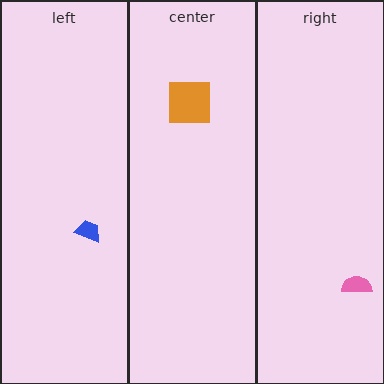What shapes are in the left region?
The blue trapezoid.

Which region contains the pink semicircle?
The right region.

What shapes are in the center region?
The orange square.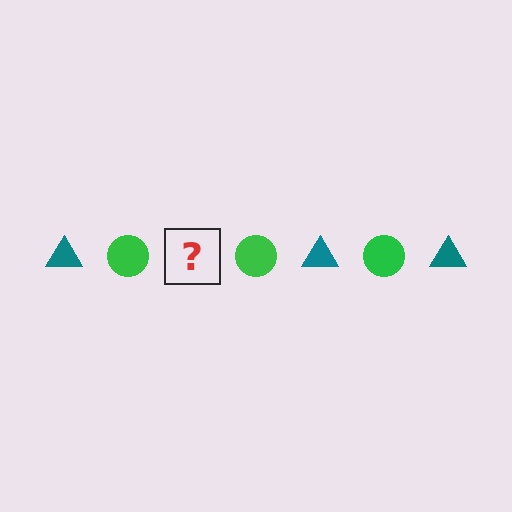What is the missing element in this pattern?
The missing element is a teal triangle.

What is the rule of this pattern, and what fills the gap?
The rule is that the pattern alternates between teal triangle and green circle. The gap should be filled with a teal triangle.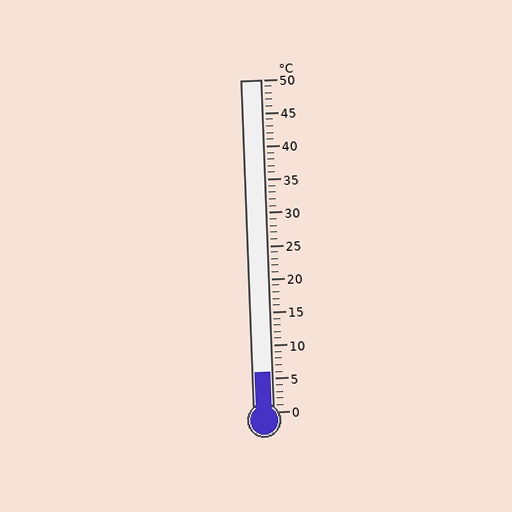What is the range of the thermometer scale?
The thermometer scale ranges from 0°C to 50°C.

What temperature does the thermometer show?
The thermometer shows approximately 6°C.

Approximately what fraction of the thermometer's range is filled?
The thermometer is filled to approximately 10% of its range.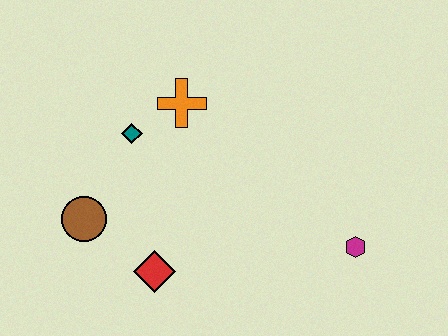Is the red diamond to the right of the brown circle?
Yes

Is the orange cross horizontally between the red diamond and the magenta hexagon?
Yes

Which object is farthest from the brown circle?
The magenta hexagon is farthest from the brown circle.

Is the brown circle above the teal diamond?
No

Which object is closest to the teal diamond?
The orange cross is closest to the teal diamond.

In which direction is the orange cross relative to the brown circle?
The orange cross is above the brown circle.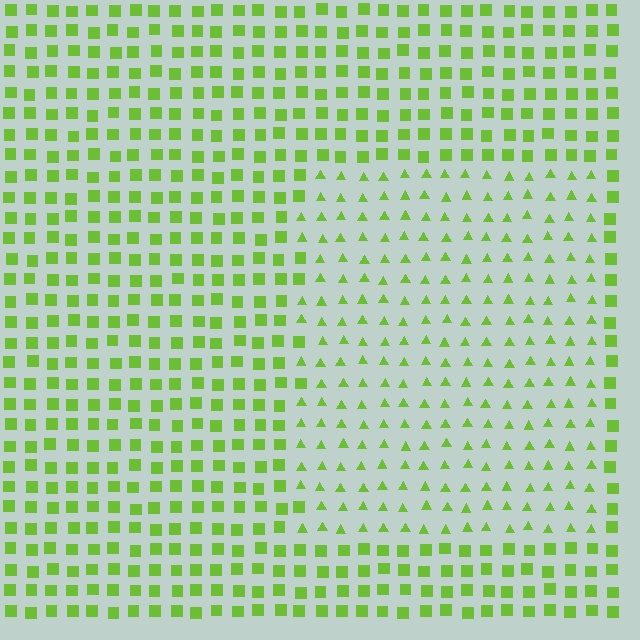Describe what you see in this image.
The image is filled with small lime elements arranged in a uniform grid. A rectangle-shaped region contains triangles, while the surrounding area contains squares. The boundary is defined purely by the change in element shape.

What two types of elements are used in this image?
The image uses triangles inside the rectangle region and squares outside it.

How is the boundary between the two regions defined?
The boundary is defined by a change in element shape: triangles inside vs. squares outside. All elements share the same color and spacing.